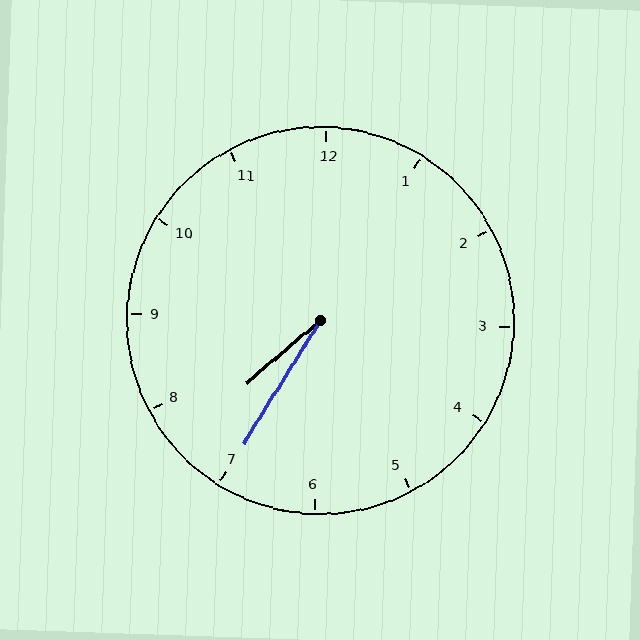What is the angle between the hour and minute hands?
Approximately 18 degrees.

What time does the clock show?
7:35.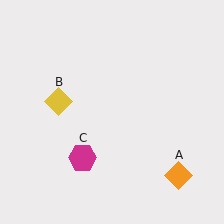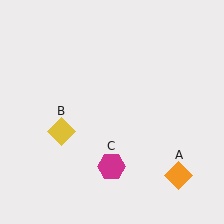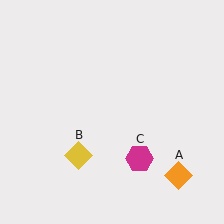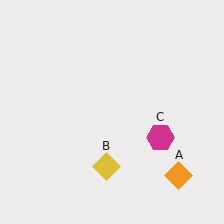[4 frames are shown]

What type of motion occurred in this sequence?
The yellow diamond (object B), magenta hexagon (object C) rotated counterclockwise around the center of the scene.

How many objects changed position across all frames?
2 objects changed position: yellow diamond (object B), magenta hexagon (object C).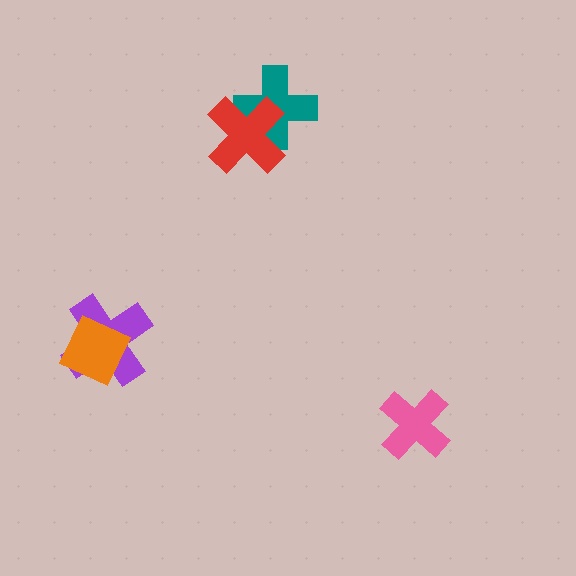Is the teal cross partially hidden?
Yes, it is partially covered by another shape.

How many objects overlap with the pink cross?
0 objects overlap with the pink cross.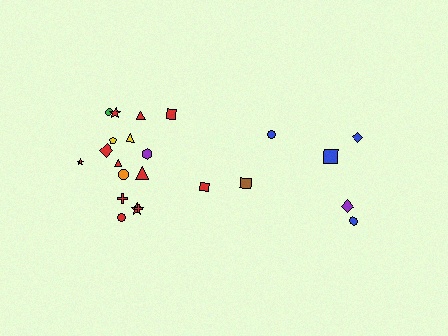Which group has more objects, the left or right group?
The left group.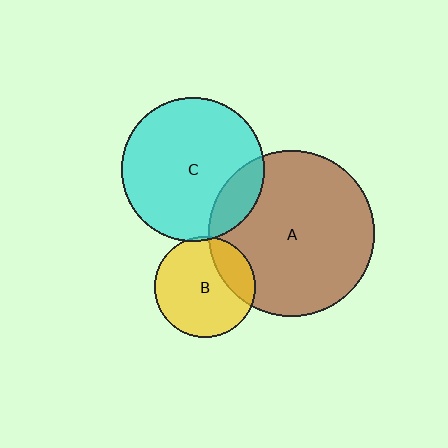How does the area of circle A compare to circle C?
Approximately 1.3 times.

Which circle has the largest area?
Circle A (brown).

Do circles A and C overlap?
Yes.